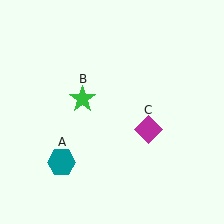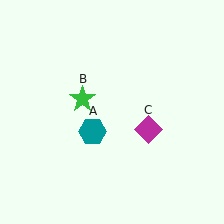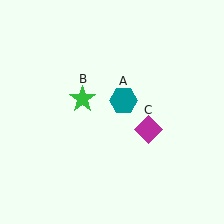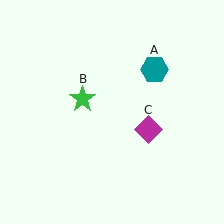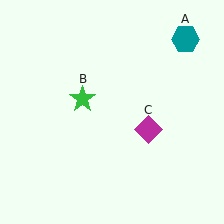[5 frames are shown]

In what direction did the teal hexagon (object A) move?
The teal hexagon (object A) moved up and to the right.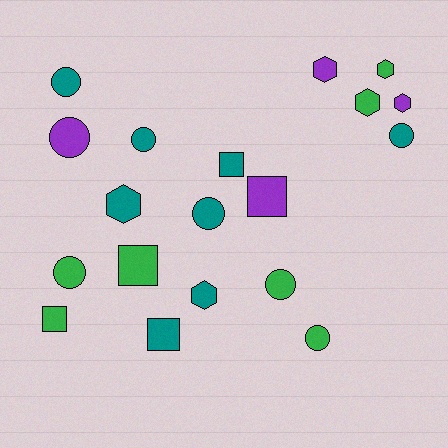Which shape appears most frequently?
Circle, with 8 objects.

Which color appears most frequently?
Teal, with 8 objects.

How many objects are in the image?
There are 19 objects.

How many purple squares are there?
There is 1 purple square.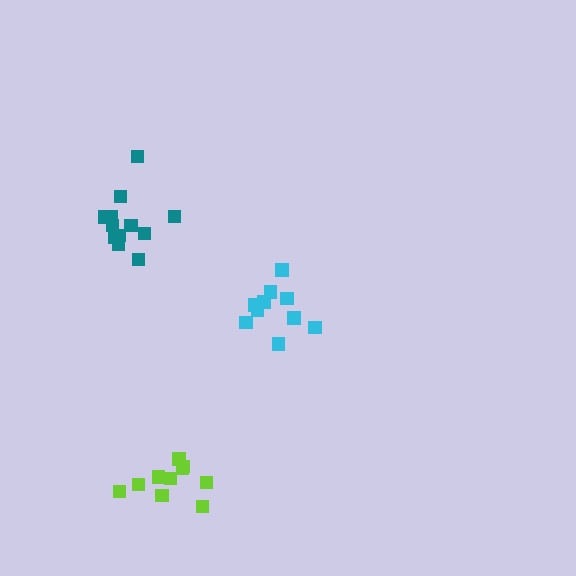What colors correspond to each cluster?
The clusters are colored: cyan, lime, teal.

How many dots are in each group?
Group 1: 10 dots, Group 2: 10 dots, Group 3: 12 dots (32 total).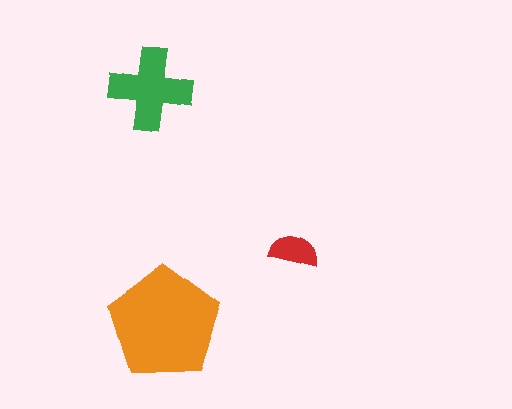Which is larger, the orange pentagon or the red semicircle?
The orange pentagon.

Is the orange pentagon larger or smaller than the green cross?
Larger.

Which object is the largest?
The orange pentagon.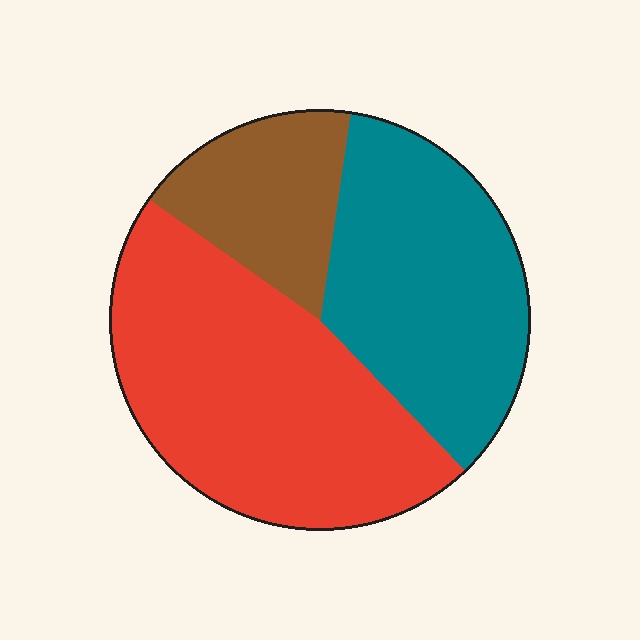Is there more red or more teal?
Red.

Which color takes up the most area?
Red, at roughly 45%.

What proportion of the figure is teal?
Teal takes up between a quarter and a half of the figure.